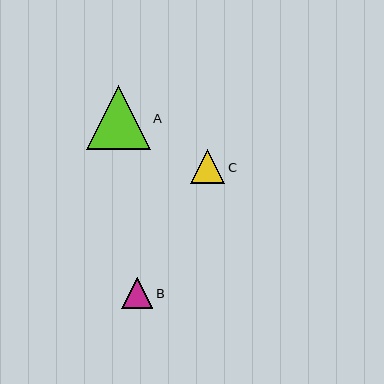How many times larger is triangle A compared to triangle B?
Triangle A is approximately 2.0 times the size of triangle B.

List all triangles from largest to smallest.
From largest to smallest: A, C, B.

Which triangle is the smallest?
Triangle B is the smallest with a size of approximately 31 pixels.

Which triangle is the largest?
Triangle A is the largest with a size of approximately 64 pixels.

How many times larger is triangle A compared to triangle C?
Triangle A is approximately 1.8 times the size of triangle C.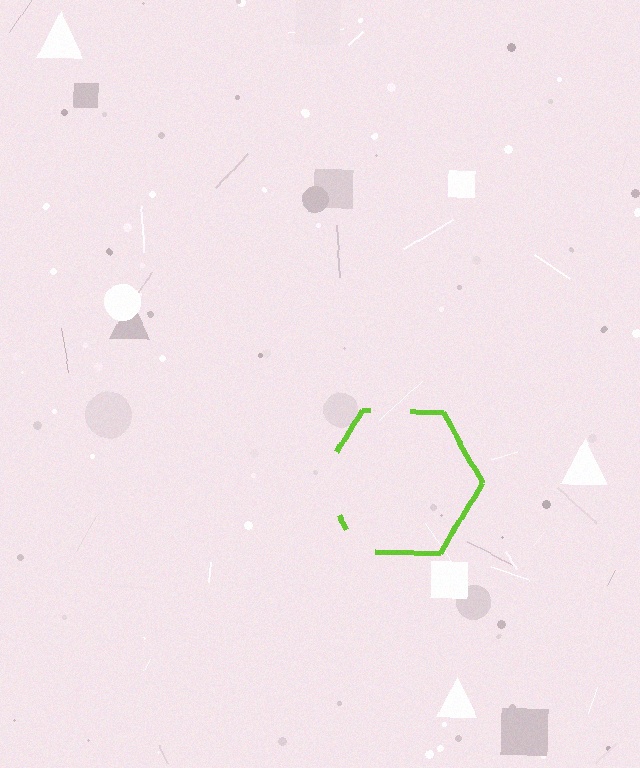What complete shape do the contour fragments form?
The contour fragments form a hexagon.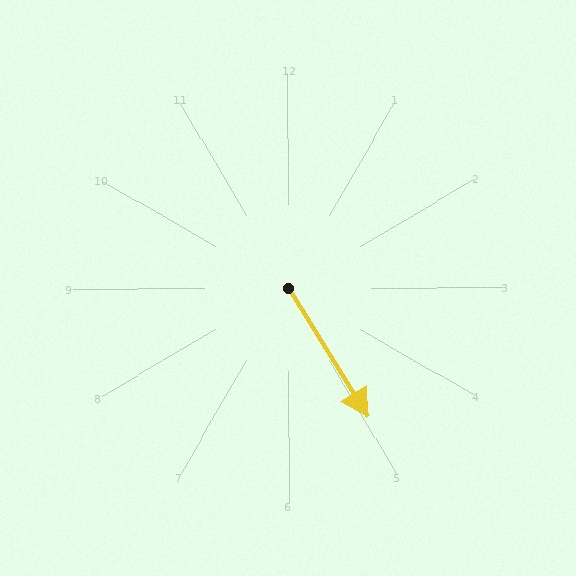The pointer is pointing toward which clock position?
Roughly 5 o'clock.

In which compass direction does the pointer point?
Southeast.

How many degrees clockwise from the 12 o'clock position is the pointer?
Approximately 148 degrees.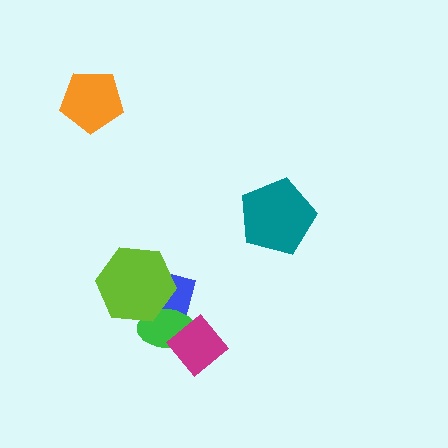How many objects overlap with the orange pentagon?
0 objects overlap with the orange pentagon.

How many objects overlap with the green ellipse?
3 objects overlap with the green ellipse.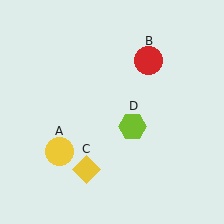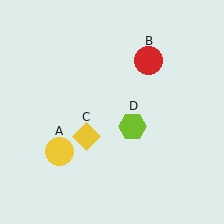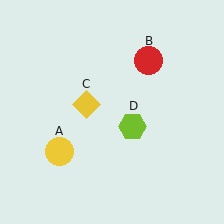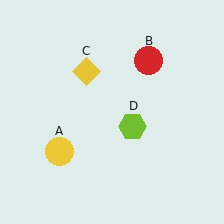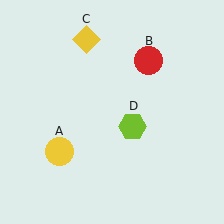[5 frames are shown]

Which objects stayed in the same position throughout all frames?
Yellow circle (object A) and red circle (object B) and lime hexagon (object D) remained stationary.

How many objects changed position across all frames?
1 object changed position: yellow diamond (object C).